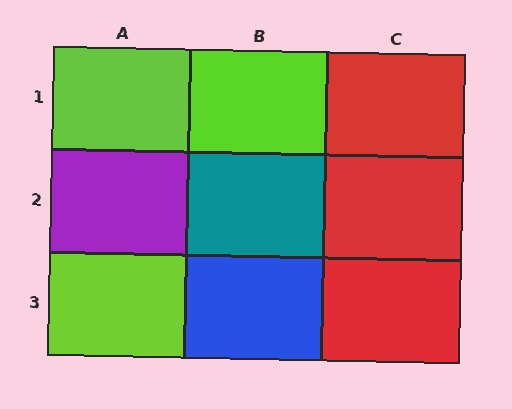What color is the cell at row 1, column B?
Lime.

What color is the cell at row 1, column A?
Lime.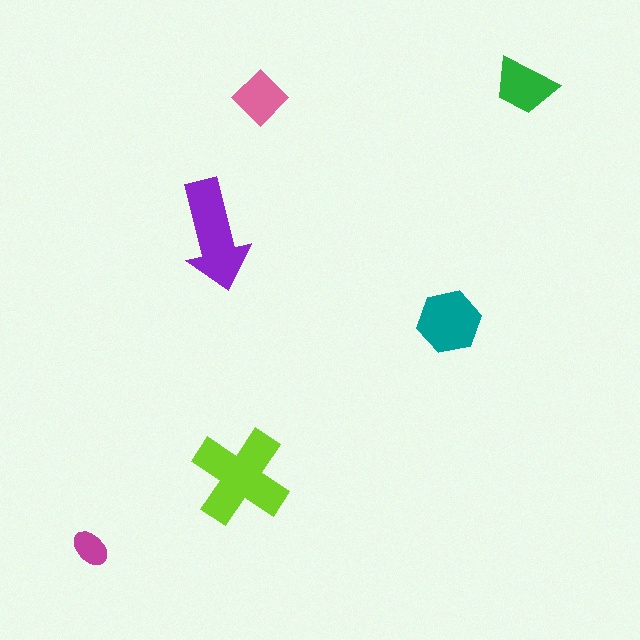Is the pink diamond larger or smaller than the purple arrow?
Smaller.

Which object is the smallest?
The magenta ellipse.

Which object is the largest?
The lime cross.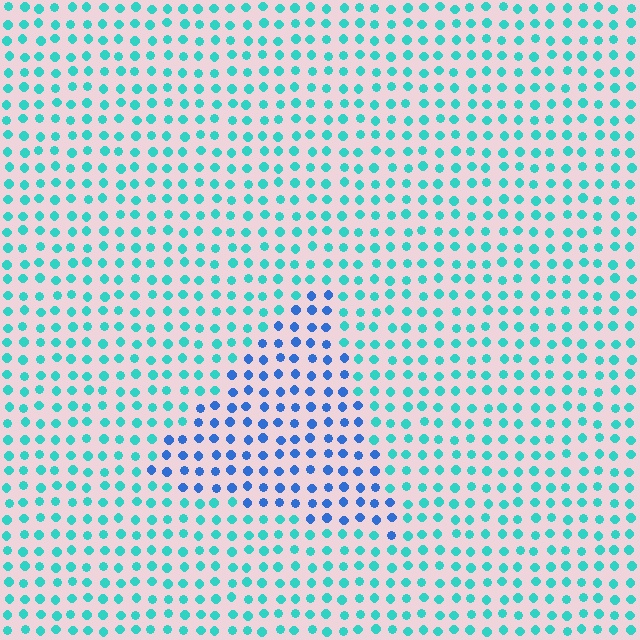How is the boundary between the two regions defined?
The boundary is defined purely by a slight shift in hue (about 43 degrees). Spacing, size, and orientation are identical on both sides.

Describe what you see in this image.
The image is filled with small cyan elements in a uniform arrangement. A triangle-shaped region is visible where the elements are tinted to a slightly different hue, forming a subtle color boundary.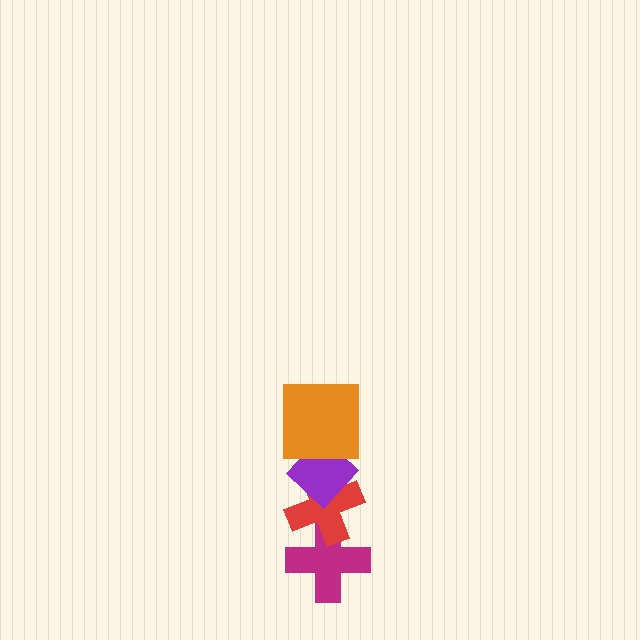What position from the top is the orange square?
The orange square is 1st from the top.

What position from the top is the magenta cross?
The magenta cross is 4th from the top.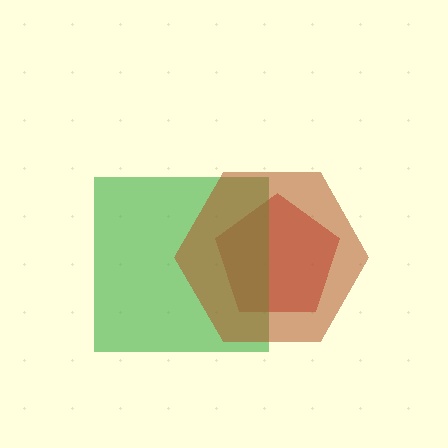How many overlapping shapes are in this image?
There are 3 overlapping shapes in the image.